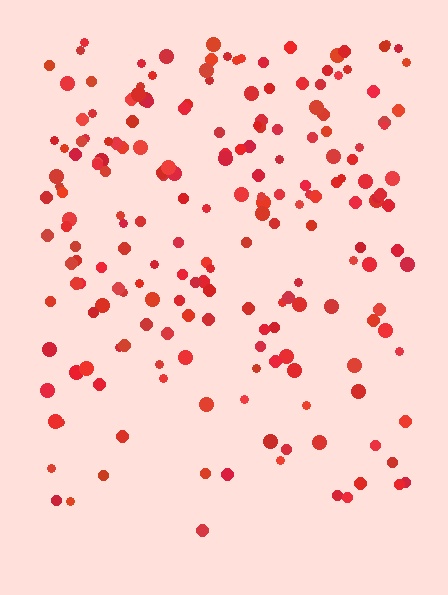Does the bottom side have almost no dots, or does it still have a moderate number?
Still a moderate number, just noticeably fewer than the top.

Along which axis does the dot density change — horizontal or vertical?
Vertical.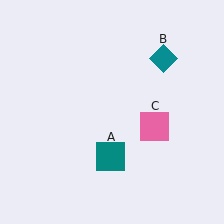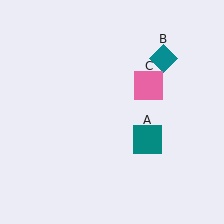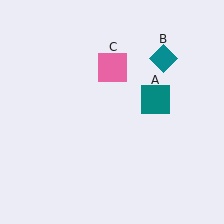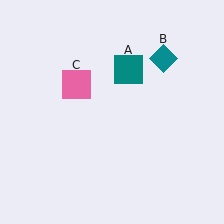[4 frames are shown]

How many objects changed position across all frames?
2 objects changed position: teal square (object A), pink square (object C).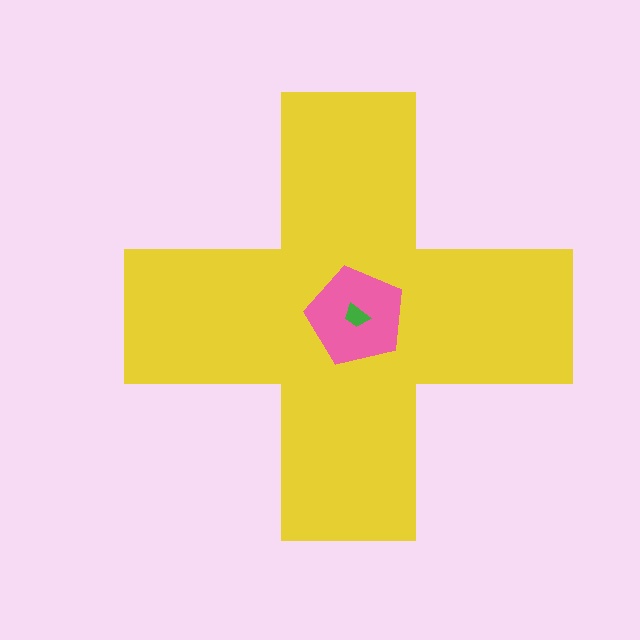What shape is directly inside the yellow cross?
The pink pentagon.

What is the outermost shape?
The yellow cross.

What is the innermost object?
The green trapezoid.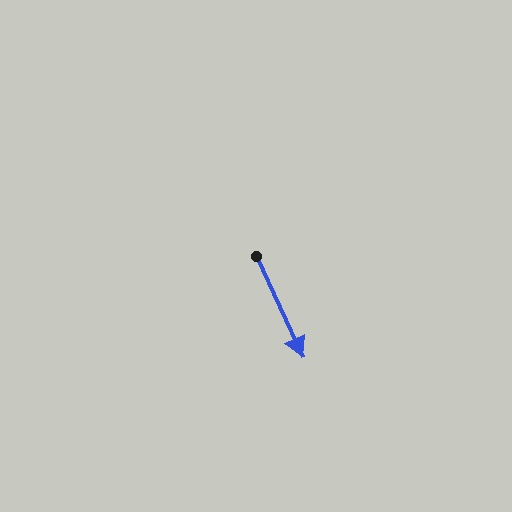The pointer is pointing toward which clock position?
Roughly 5 o'clock.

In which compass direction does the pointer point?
Southeast.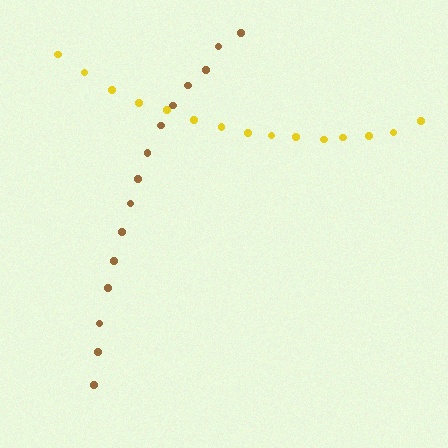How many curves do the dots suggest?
There are 2 distinct paths.